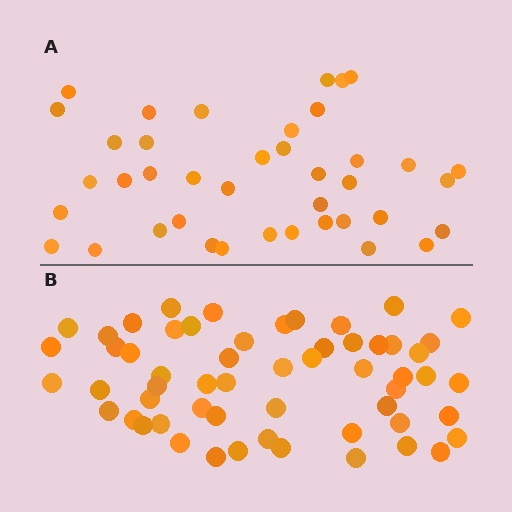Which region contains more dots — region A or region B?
Region B (the bottom region) has more dots.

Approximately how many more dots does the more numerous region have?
Region B has approximately 15 more dots than region A.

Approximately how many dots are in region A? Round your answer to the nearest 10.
About 40 dots.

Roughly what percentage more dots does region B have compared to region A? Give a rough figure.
About 40% more.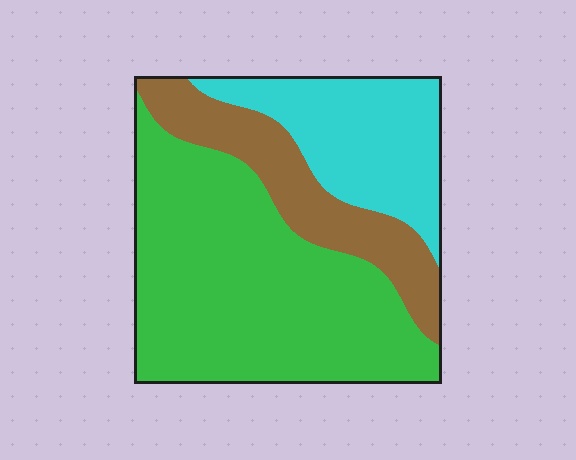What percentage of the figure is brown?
Brown takes up about one fifth (1/5) of the figure.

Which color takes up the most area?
Green, at roughly 55%.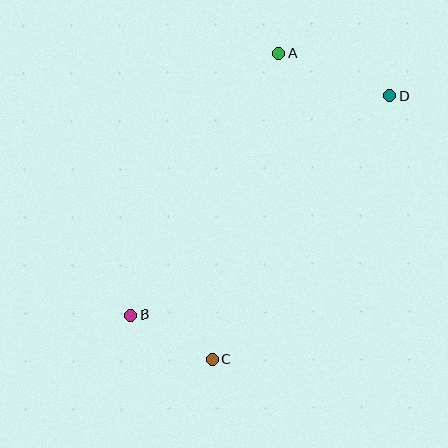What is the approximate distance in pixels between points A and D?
The distance between A and D is approximately 119 pixels.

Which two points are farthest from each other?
Points B and D are farthest from each other.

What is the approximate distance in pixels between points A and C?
The distance between A and C is approximately 314 pixels.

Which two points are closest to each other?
Points B and C are closest to each other.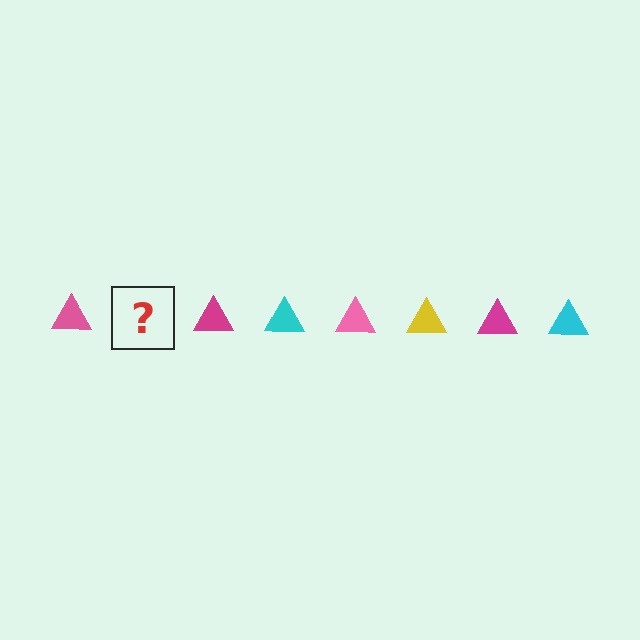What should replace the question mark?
The question mark should be replaced with a yellow triangle.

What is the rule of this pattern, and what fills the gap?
The rule is that the pattern cycles through pink, yellow, magenta, cyan triangles. The gap should be filled with a yellow triangle.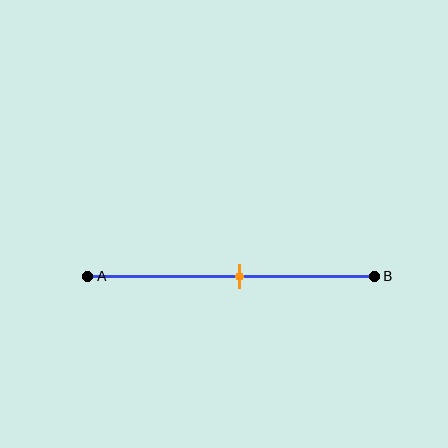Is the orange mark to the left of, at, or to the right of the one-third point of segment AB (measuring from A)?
The orange mark is to the right of the one-third point of segment AB.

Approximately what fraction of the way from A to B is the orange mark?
The orange mark is approximately 55% of the way from A to B.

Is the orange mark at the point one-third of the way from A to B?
No, the mark is at about 55% from A, not at the 33% one-third point.